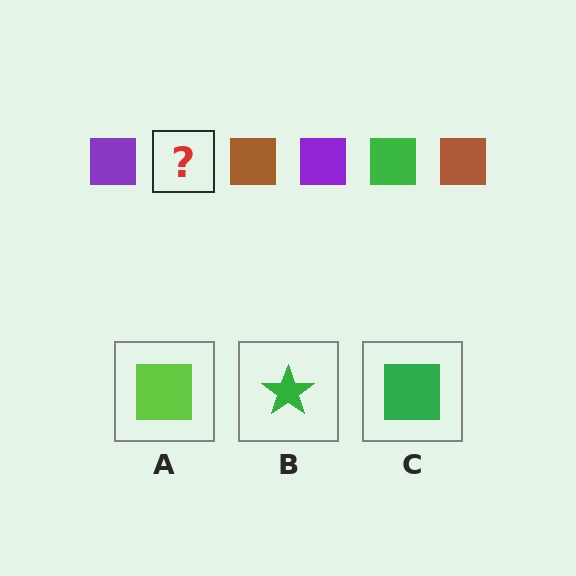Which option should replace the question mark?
Option C.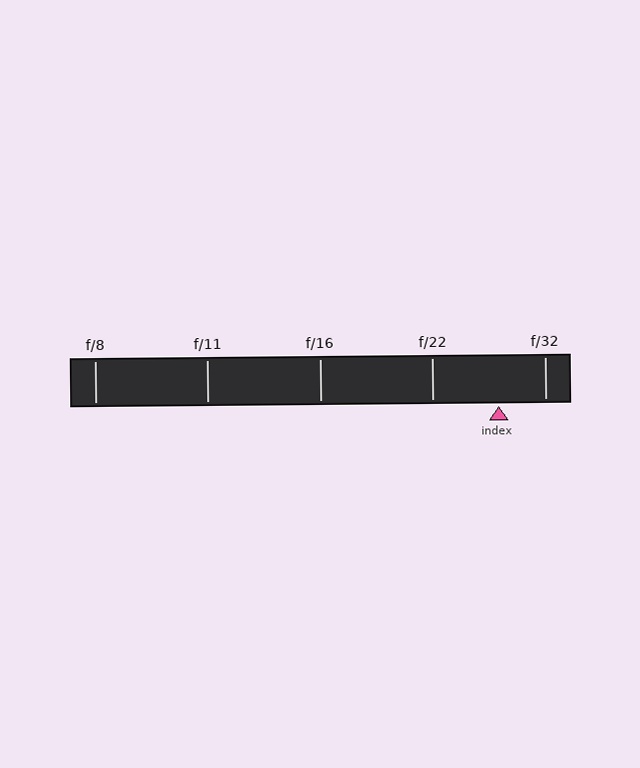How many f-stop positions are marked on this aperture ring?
There are 5 f-stop positions marked.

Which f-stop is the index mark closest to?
The index mark is closest to f/32.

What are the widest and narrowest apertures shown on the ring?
The widest aperture shown is f/8 and the narrowest is f/32.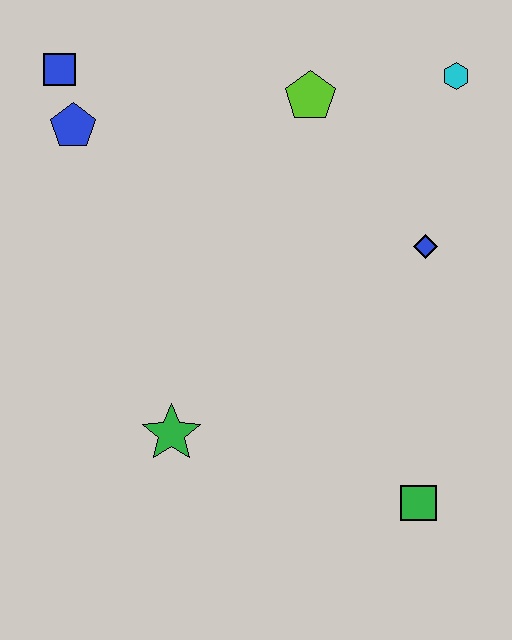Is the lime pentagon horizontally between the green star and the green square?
Yes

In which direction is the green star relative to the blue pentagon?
The green star is below the blue pentagon.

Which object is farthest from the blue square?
The green square is farthest from the blue square.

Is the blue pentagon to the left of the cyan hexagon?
Yes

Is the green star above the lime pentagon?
No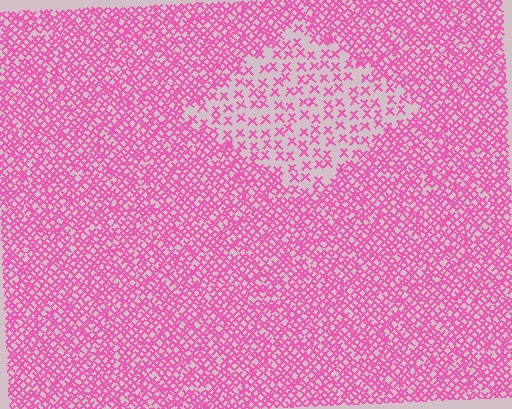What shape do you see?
I see a diamond.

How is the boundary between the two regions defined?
The boundary is defined by a change in element density (approximately 2.5x ratio). All elements are the same color, size, and shape.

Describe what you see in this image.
The image contains small pink elements arranged at two different densities. A diamond-shaped region is visible where the elements are less densely packed than the surrounding area.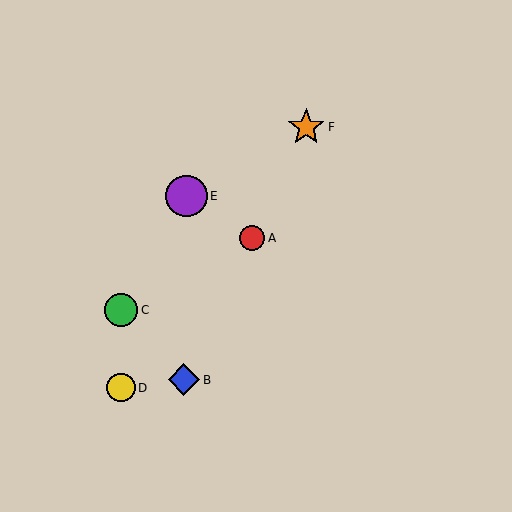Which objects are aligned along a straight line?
Objects A, B, F are aligned along a straight line.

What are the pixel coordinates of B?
Object B is at (184, 380).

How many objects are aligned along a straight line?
3 objects (A, B, F) are aligned along a straight line.